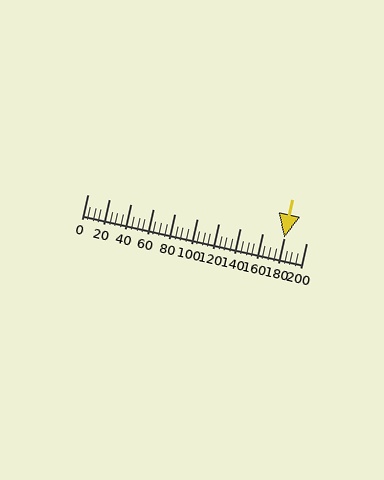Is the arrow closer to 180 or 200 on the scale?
The arrow is closer to 180.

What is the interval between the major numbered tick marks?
The major tick marks are spaced 20 units apart.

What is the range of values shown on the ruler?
The ruler shows values from 0 to 200.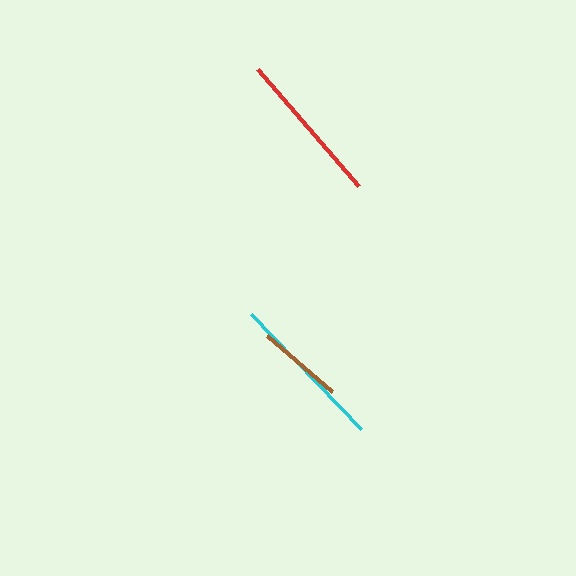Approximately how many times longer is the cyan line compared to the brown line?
The cyan line is approximately 1.8 times the length of the brown line.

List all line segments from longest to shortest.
From longest to shortest: cyan, red, brown.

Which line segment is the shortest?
The brown line is the shortest at approximately 87 pixels.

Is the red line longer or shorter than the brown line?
The red line is longer than the brown line.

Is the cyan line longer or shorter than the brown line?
The cyan line is longer than the brown line.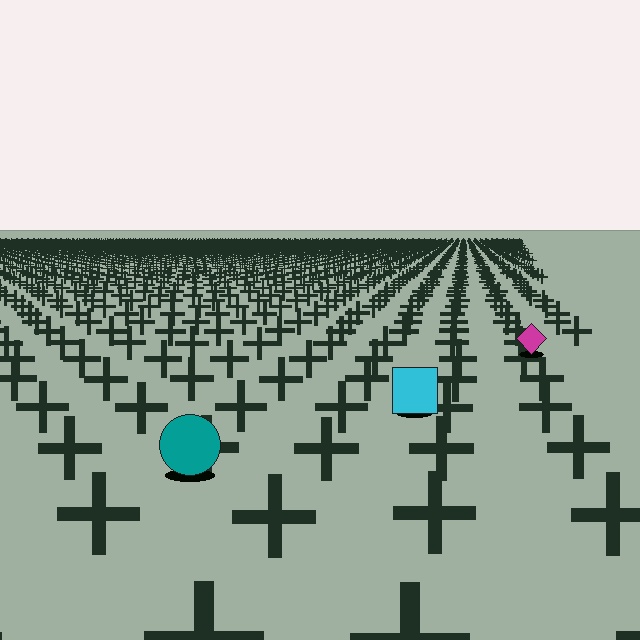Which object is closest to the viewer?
The teal circle is closest. The texture marks near it are larger and more spread out.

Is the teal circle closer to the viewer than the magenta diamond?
Yes. The teal circle is closer — you can tell from the texture gradient: the ground texture is coarser near it.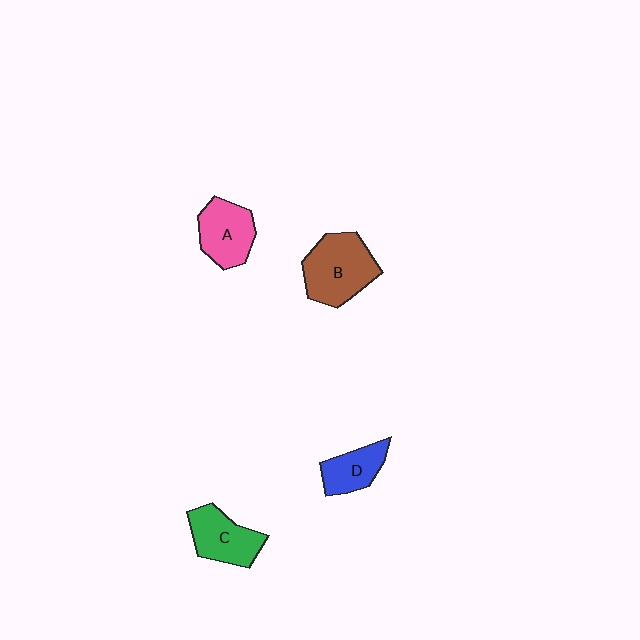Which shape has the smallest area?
Shape D (blue).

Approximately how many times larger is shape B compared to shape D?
Approximately 1.7 times.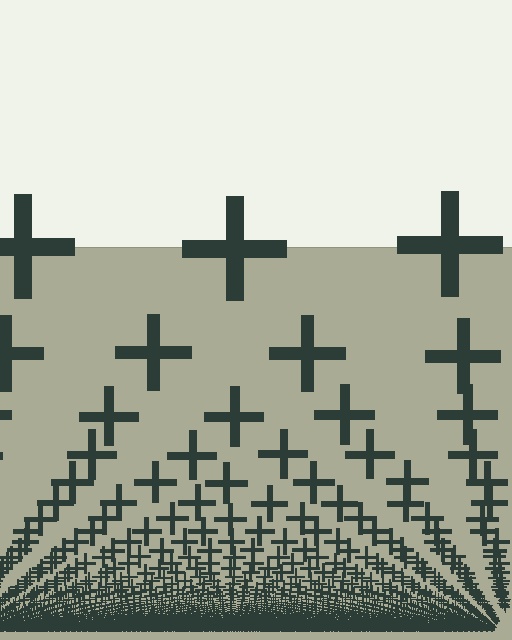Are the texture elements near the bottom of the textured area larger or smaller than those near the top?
Smaller. The gradient is inverted — elements near the bottom are smaller and denser.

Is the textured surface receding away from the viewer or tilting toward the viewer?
The surface appears to tilt toward the viewer. Texture elements get larger and sparser toward the top.